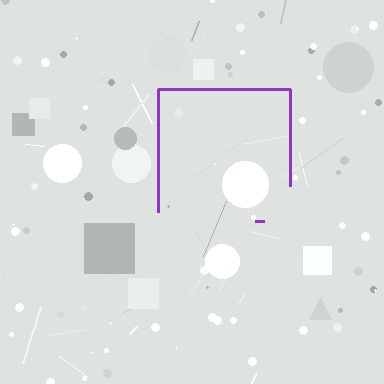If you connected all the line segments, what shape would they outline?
They would outline a square.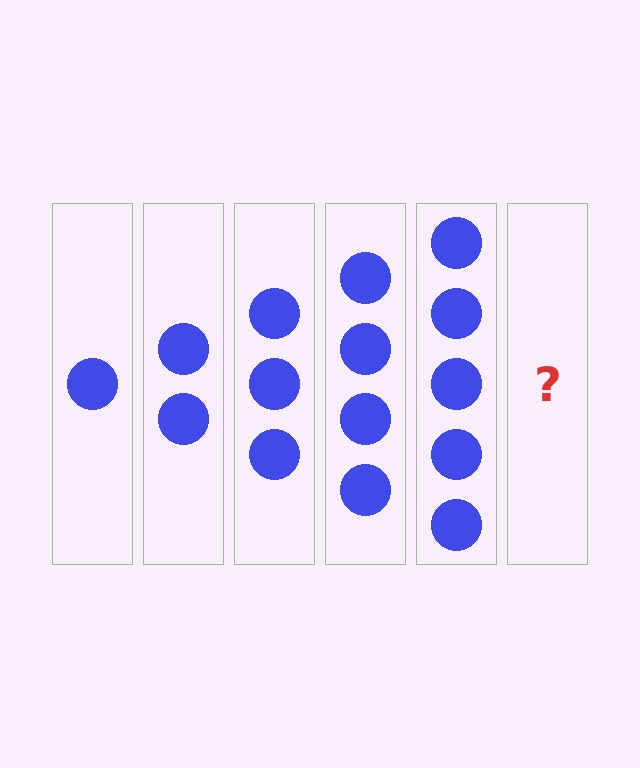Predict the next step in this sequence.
The next step is 6 circles.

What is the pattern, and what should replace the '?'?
The pattern is that each step adds one more circle. The '?' should be 6 circles.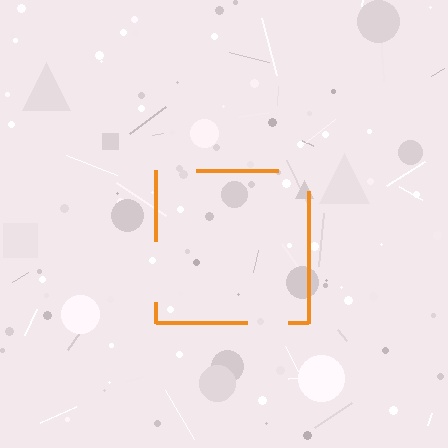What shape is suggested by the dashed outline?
The dashed outline suggests a square.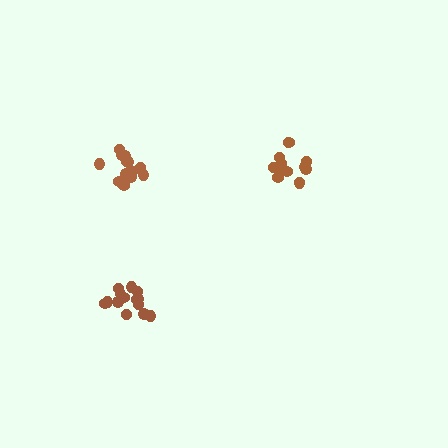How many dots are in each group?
Group 1: 14 dots, Group 2: 13 dots, Group 3: 14 dots (41 total).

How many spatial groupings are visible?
There are 3 spatial groupings.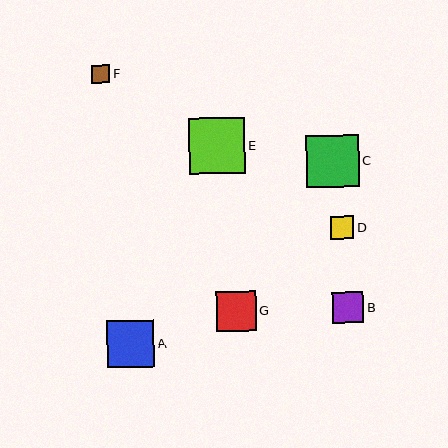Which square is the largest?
Square E is the largest with a size of approximately 56 pixels.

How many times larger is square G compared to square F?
Square G is approximately 2.2 times the size of square F.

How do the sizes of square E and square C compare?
Square E and square C are approximately the same size.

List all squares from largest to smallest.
From largest to smallest: E, C, A, G, B, D, F.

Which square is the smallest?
Square F is the smallest with a size of approximately 18 pixels.